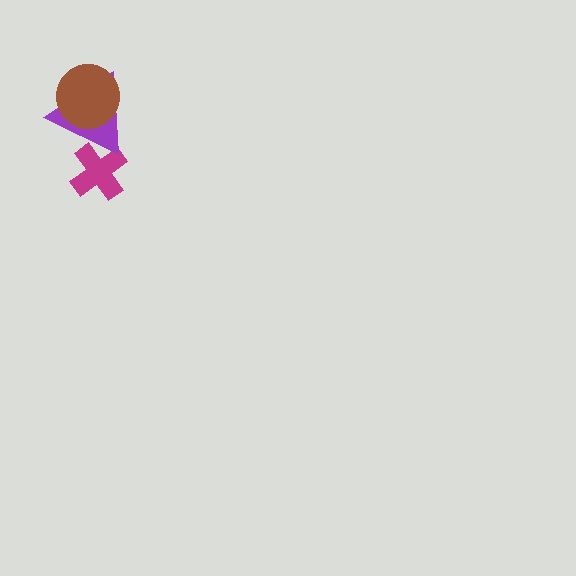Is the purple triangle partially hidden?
Yes, it is partially covered by another shape.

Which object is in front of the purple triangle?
The brown circle is in front of the purple triangle.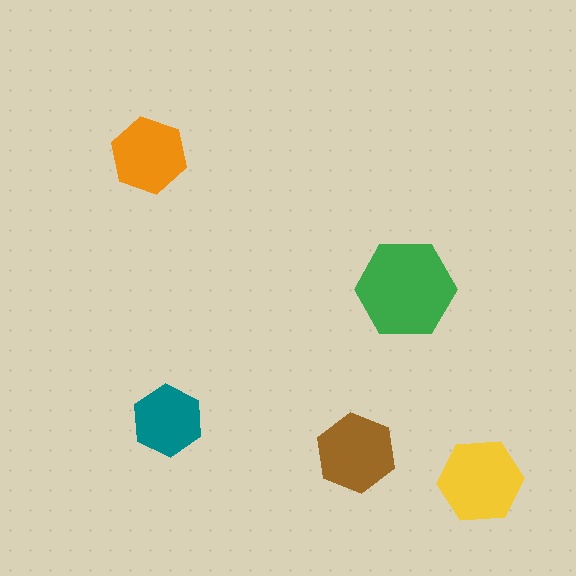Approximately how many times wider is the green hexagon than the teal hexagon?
About 1.5 times wider.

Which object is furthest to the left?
The orange hexagon is leftmost.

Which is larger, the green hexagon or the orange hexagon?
The green one.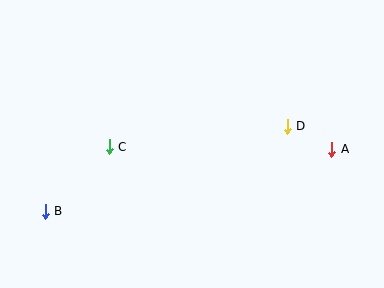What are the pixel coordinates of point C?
Point C is at (109, 147).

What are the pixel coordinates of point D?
Point D is at (287, 126).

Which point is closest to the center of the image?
Point C at (109, 147) is closest to the center.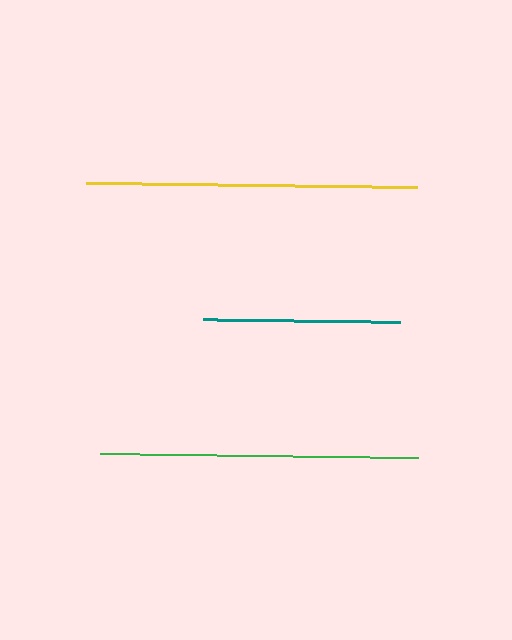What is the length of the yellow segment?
The yellow segment is approximately 332 pixels long.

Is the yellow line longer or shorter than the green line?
The yellow line is longer than the green line.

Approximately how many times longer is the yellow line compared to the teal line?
The yellow line is approximately 1.7 times the length of the teal line.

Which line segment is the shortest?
The teal line is the shortest at approximately 197 pixels.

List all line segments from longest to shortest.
From longest to shortest: yellow, green, teal.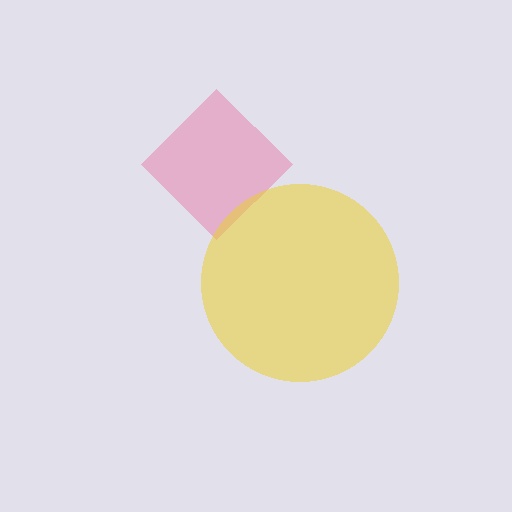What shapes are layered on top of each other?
The layered shapes are: a pink diamond, a yellow circle.